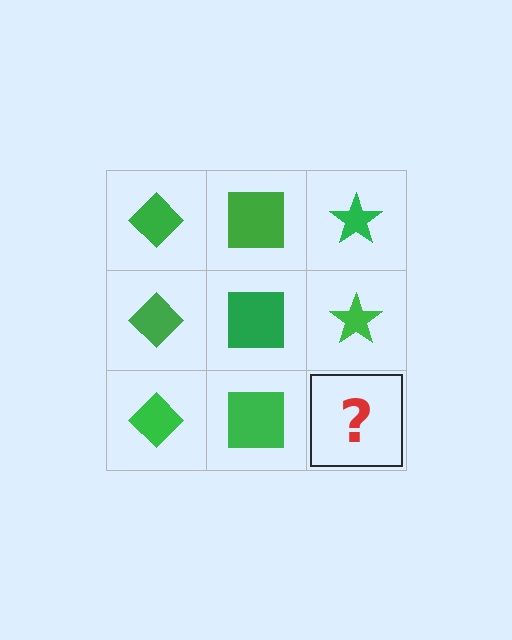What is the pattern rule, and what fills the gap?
The rule is that each column has a consistent shape. The gap should be filled with a green star.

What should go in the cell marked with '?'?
The missing cell should contain a green star.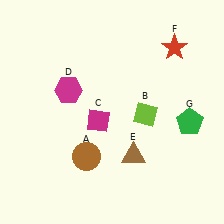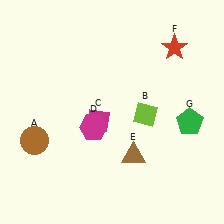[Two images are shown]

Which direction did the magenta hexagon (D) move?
The magenta hexagon (D) moved down.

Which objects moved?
The objects that moved are: the brown circle (A), the magenta hexagon (D).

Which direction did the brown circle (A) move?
The brown circle (A) moved left.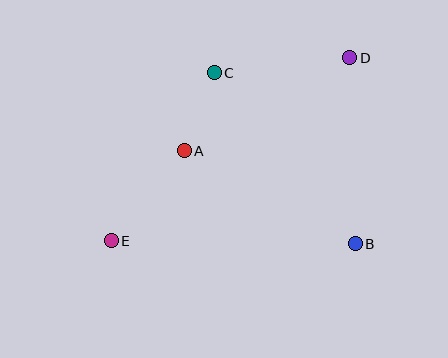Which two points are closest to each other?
Points A and C are closest to each other.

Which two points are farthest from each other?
Points D and E are farthest from each other.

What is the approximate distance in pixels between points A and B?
The distance between A and B is approximately 194 pixels.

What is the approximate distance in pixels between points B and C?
The distance between B and C is approximately 222 pixels.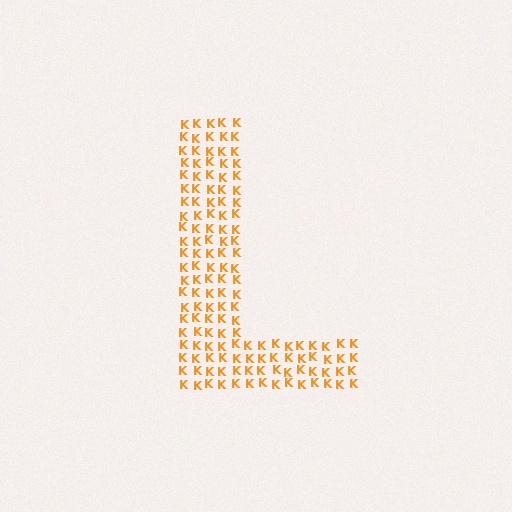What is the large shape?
The large shape is the letter L.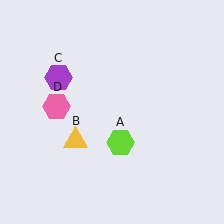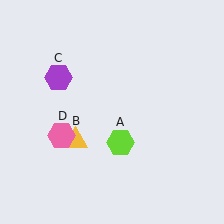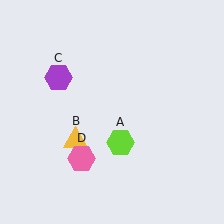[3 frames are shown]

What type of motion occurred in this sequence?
The pink hexagon (object D) rotated counterclockwise around the center of the scene.